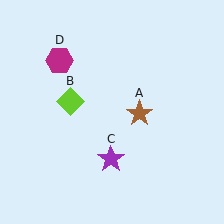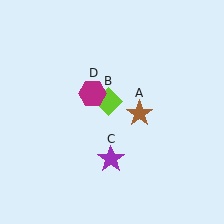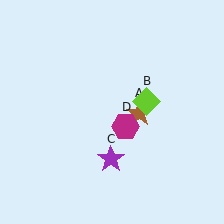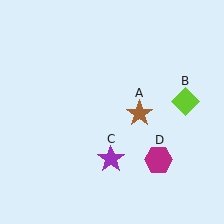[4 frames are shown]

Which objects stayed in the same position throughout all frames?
Brown star (object A) and purple star (object C) remained stationary.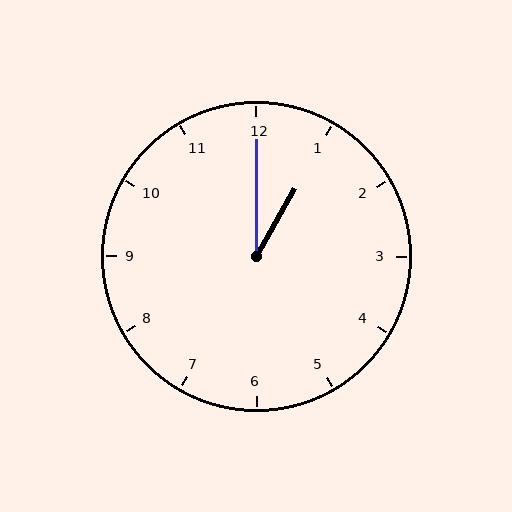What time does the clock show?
1:00.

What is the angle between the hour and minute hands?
Approximately 30 degrees.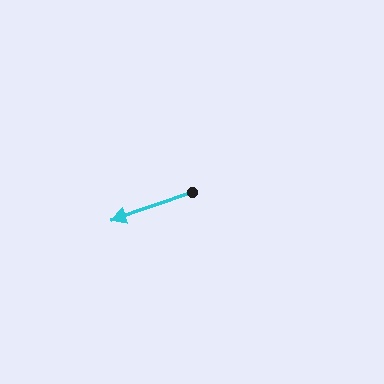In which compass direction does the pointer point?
West.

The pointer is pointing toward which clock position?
Roughly 8 o'clock.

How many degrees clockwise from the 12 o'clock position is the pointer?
Approximately 251 degrees.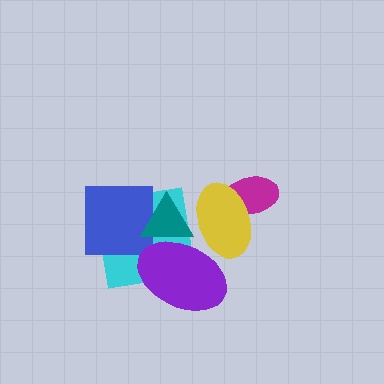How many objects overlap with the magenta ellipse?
1 object overlaps with the magenta ellipse.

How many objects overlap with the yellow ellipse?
3 objects overlap with the yellow ellipse.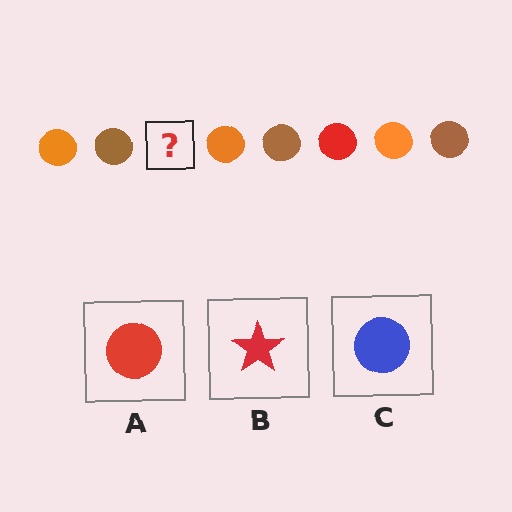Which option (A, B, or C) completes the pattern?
A.